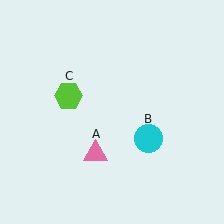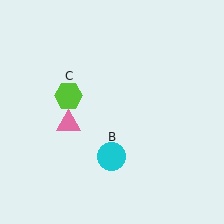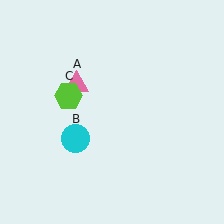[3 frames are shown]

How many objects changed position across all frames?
2 objects changed position: pink triangle (object A), cyan circle (object B).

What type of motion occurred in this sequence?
The pink triangle (object A), cyan circle (object B) rotated clockwise around the center of the scene.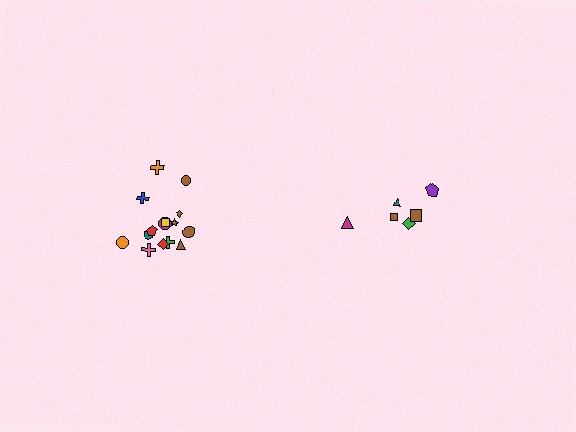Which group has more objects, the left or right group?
The left group.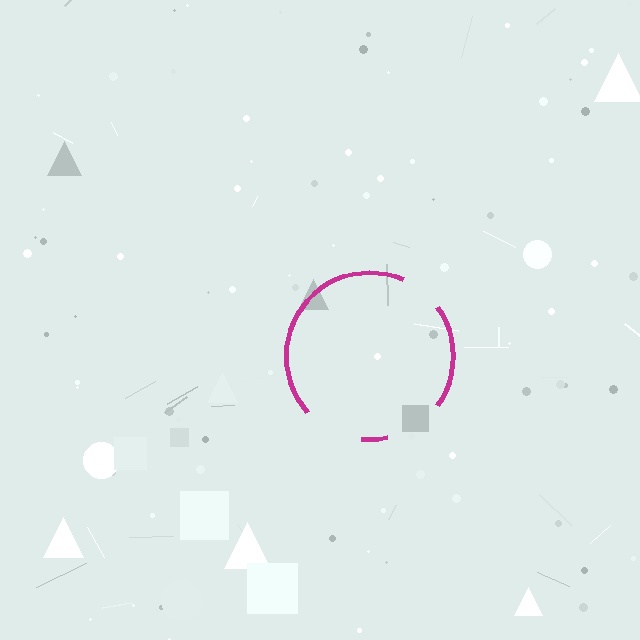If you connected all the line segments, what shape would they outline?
They would outline a circle.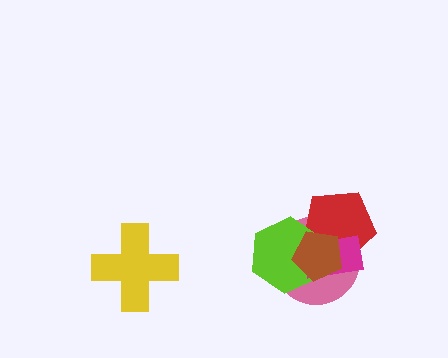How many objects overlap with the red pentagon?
4 objects overlap with the red pentagon.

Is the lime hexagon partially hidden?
Yes, it is partially covered by another shape.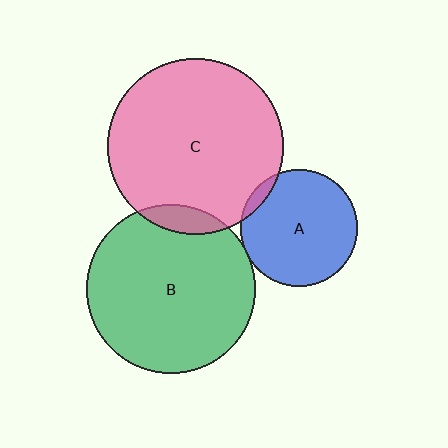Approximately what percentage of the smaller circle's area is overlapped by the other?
Approximately 10%.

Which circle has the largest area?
Circle C (pink).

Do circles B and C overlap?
Yes.